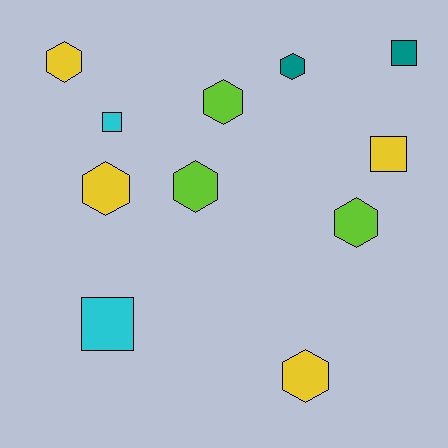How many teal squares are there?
There is 1 teal square.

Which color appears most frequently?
Yellow, with 4 objects.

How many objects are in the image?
There are 11 objects.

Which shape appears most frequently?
Hexagon, with 7 objects.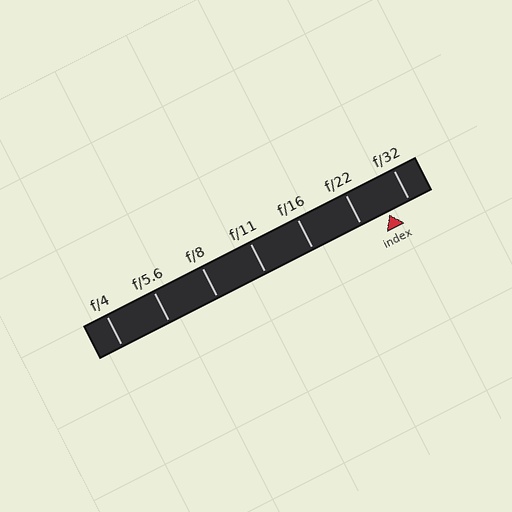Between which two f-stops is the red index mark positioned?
The index mark is between f/22 and f/32.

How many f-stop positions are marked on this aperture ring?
There are 7 f-stop positions marked.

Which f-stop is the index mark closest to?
The index mark is closest to f/32.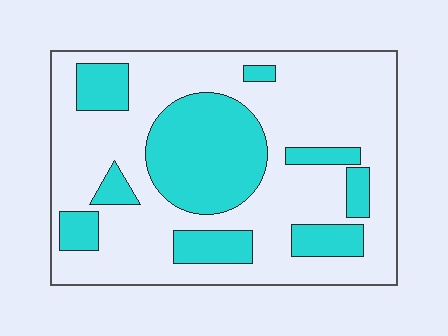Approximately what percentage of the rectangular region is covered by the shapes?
Approximately 30%.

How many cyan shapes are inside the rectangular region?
9.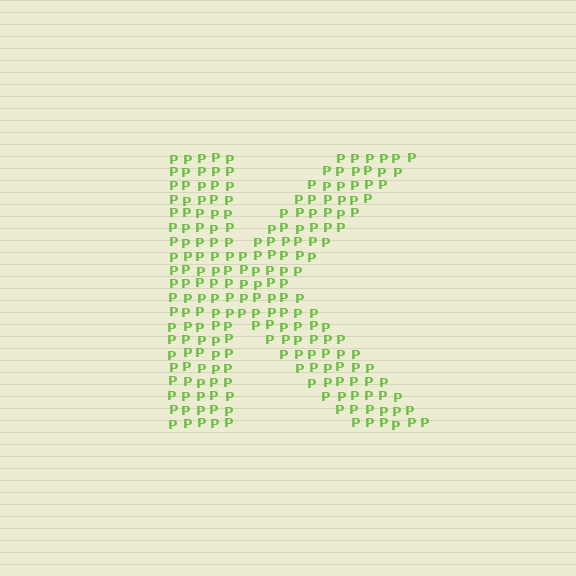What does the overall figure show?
The overall figure shows the letter K.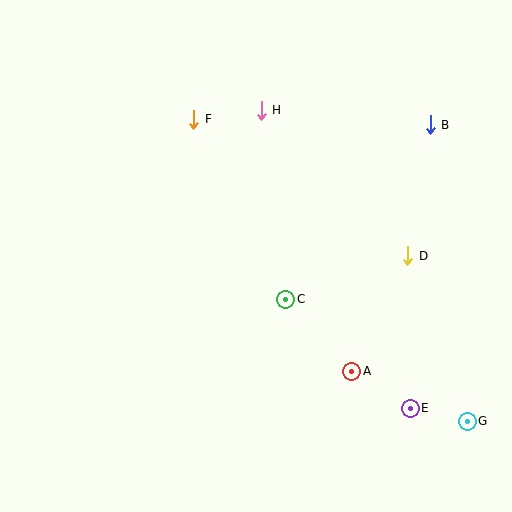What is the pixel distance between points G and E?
The distance between G and E is 58 pixels.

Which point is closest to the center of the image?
Point C at (286, 299) is closest to the center.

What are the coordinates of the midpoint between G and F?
The midpoint between G and F is at (331, 270).